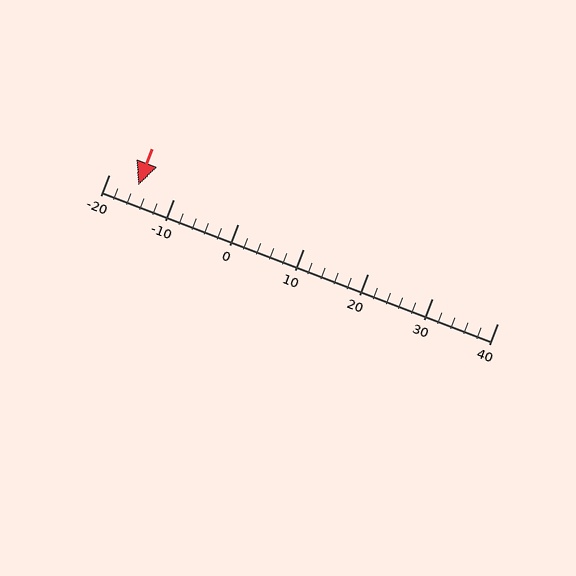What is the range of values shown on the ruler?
The ruler shows values from -20 to 40.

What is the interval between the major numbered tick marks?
The major tick marks are spaced 10 units apart.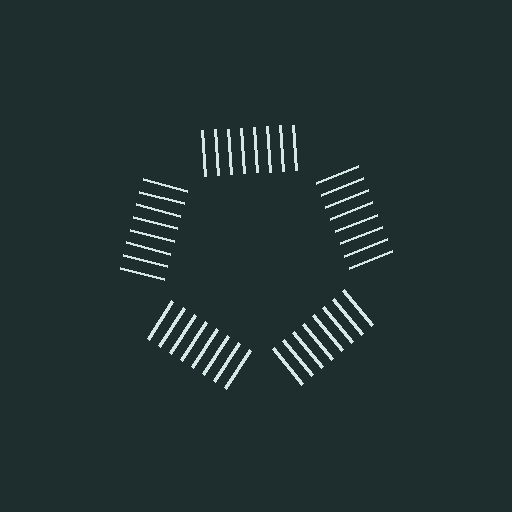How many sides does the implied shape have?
5 sides — the line-ends trace a pentagon.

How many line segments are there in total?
40 — 8 along each of the 5 edges.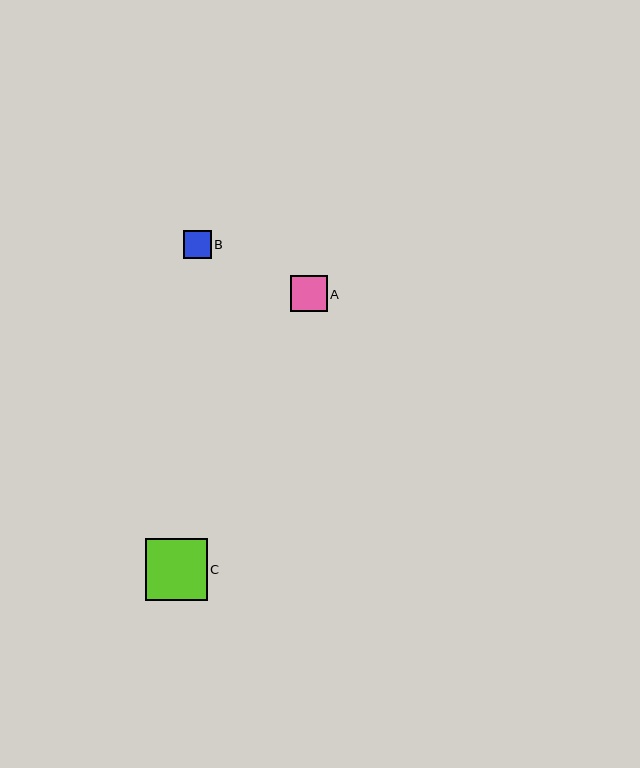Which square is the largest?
Square C is the largest with a size of approximately 62 pixels.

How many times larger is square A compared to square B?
Square A is approximately 1.3 times the size of square B.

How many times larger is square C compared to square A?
Square C is approximately 1.7 times the size of square A.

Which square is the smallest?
Square B is the smallest with a size of approximately 28 pixels.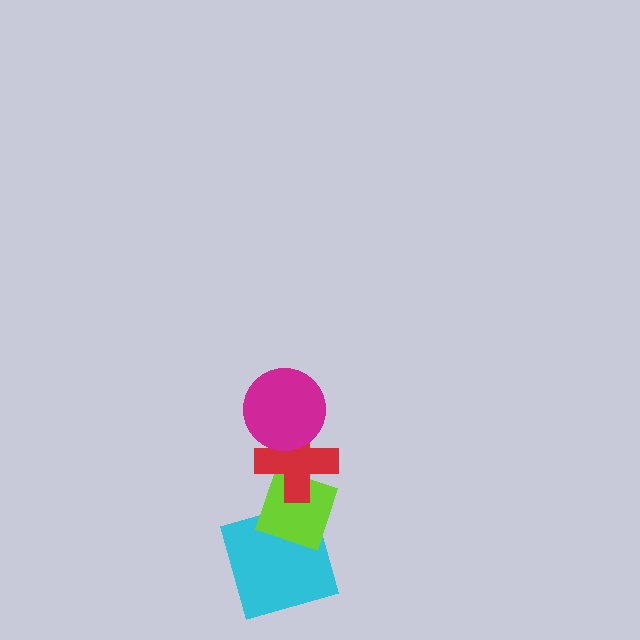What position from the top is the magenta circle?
The magenta circle is 1st from the top.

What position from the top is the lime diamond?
The lime diamond is 3rd from the top.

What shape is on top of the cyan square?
The lime diamond is on top of the cyan square.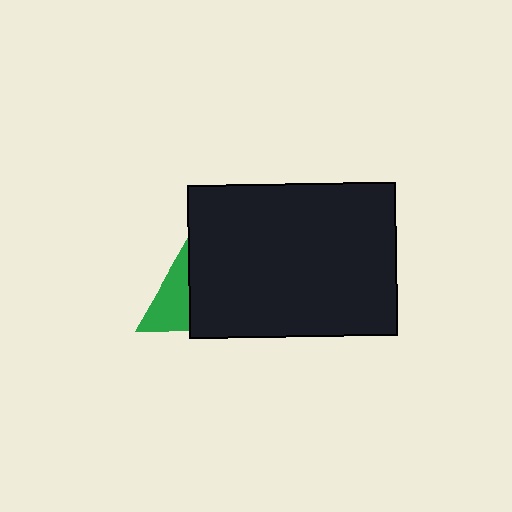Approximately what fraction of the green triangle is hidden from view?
Roughly 59% of the green triangle is hidden behind the black rectangle.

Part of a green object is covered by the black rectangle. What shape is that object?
It is a triangle.